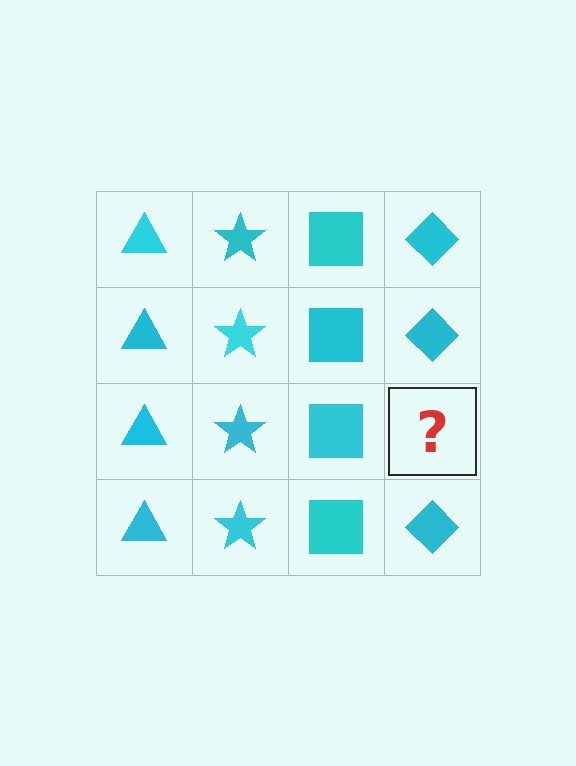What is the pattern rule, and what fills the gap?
The rule is that each column has a consistent shape. The gap should be filled with a cyan diamond.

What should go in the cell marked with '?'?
The missing cell should contain a cyan diamond.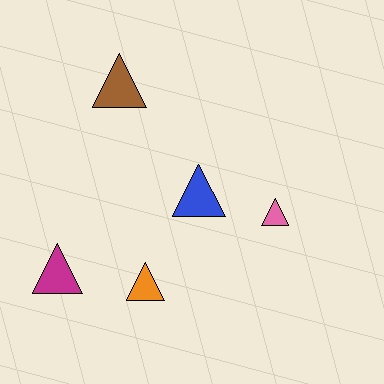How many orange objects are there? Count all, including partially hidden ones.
There is 1 orange object.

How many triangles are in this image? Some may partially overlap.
There are 5 triangles.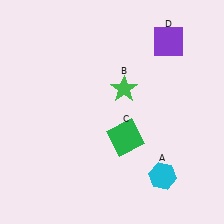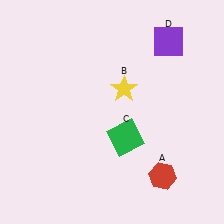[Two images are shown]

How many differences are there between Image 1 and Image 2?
There are 2 differences between the two images.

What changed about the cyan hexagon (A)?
In Image 1, A is cyan. In Image 2, it changed to red.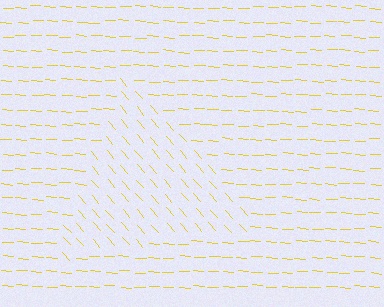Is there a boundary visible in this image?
Yes, there is a texture boundary formed by a change in line orientation.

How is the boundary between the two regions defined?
The boundary is defined purely by a change in line orientation (approximately 45 degrees difference). All lines are the same color and thickness.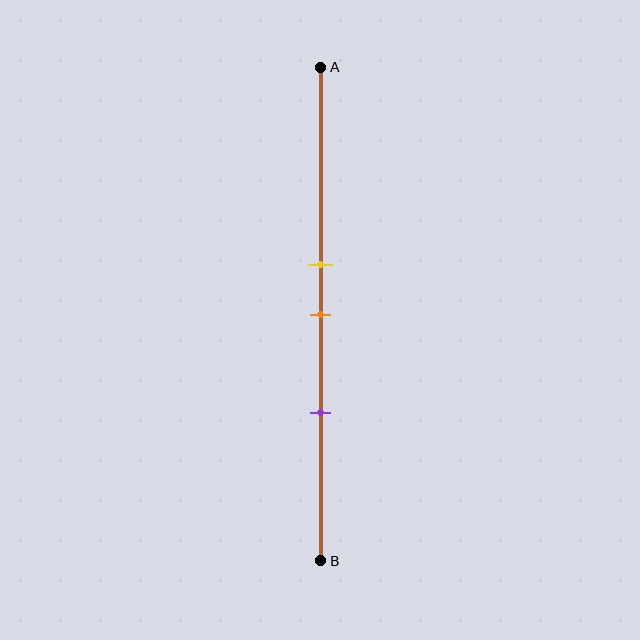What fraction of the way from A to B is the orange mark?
The orange mark is approximately 50% (0.5) of the way from A to B.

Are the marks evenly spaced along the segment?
Yes, the marks are approximately evenly spaced.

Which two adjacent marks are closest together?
The yellow and orange marks are the closest adjacent pair.